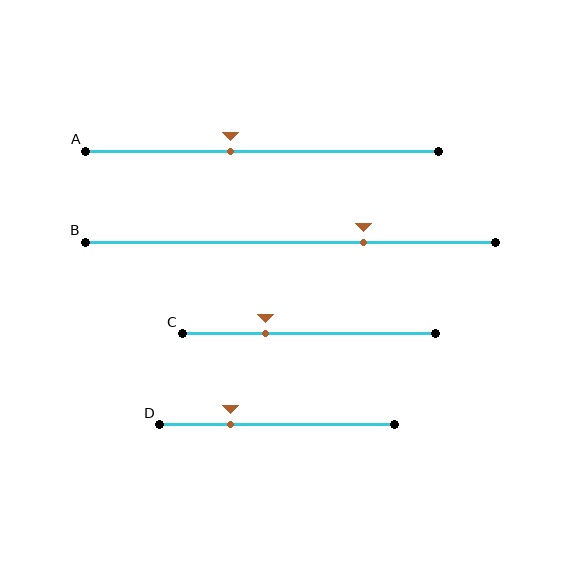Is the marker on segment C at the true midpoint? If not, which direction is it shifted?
No, the marker on segment C is shifted to the left by about 17% of the segment length.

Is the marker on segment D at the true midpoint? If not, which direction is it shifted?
No, the marker on segment D is shifted to the left by about 20% of the segment length.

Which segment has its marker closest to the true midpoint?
Segment A has its marker closest to the true midpoint.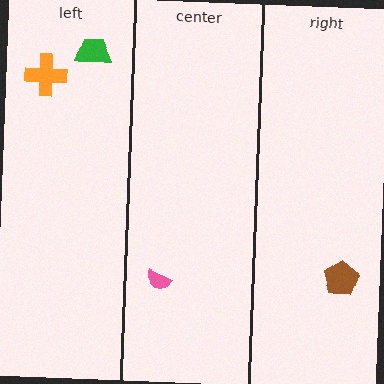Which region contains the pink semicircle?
The center region.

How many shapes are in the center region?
1.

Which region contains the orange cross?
The left region.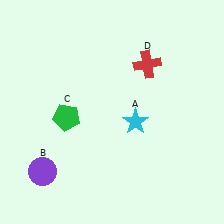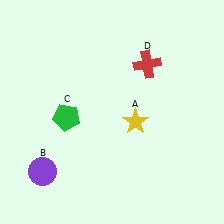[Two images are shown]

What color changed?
The star (A) changed from cyan in Image 1 to yellow in Image 2.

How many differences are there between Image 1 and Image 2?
There is 1 difference between the two images.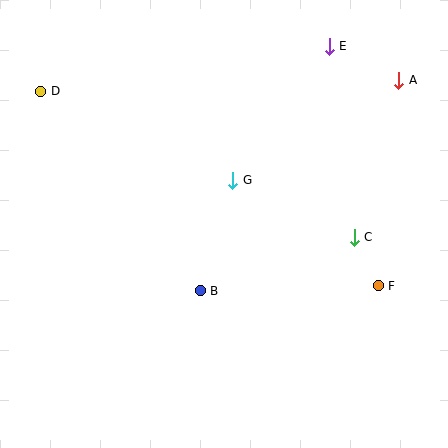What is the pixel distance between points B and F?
The distance between B and F is 178 pixels.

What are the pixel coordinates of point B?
Point B is at (200, 291).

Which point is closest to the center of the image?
Point G at (233, 180) is closest to the center.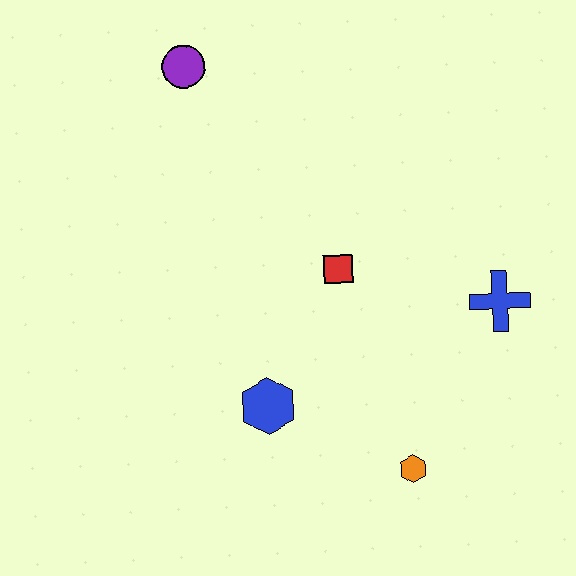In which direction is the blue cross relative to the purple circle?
The blue cross is to the right of the purple circle.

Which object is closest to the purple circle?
The red square is closest to the purple circle.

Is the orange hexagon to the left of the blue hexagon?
No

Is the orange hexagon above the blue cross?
No